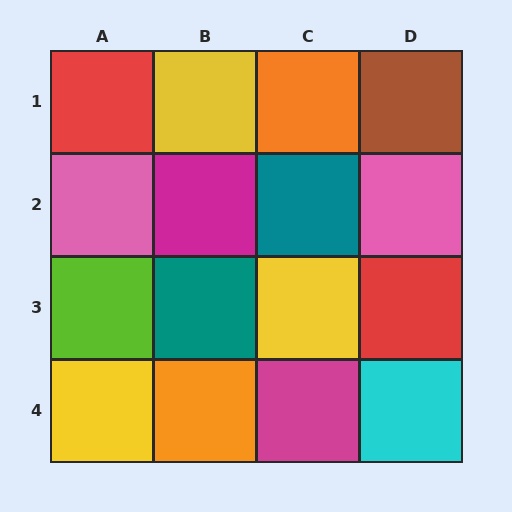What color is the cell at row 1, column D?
Brown.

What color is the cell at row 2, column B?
Magenta.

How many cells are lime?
1 cell is lime.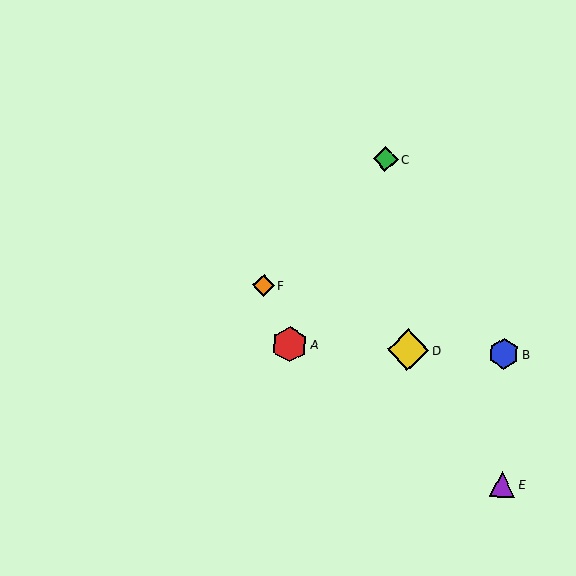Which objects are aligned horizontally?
Objects A, B, D are aligned horizontally.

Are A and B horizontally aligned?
Yes, both are at y≈344.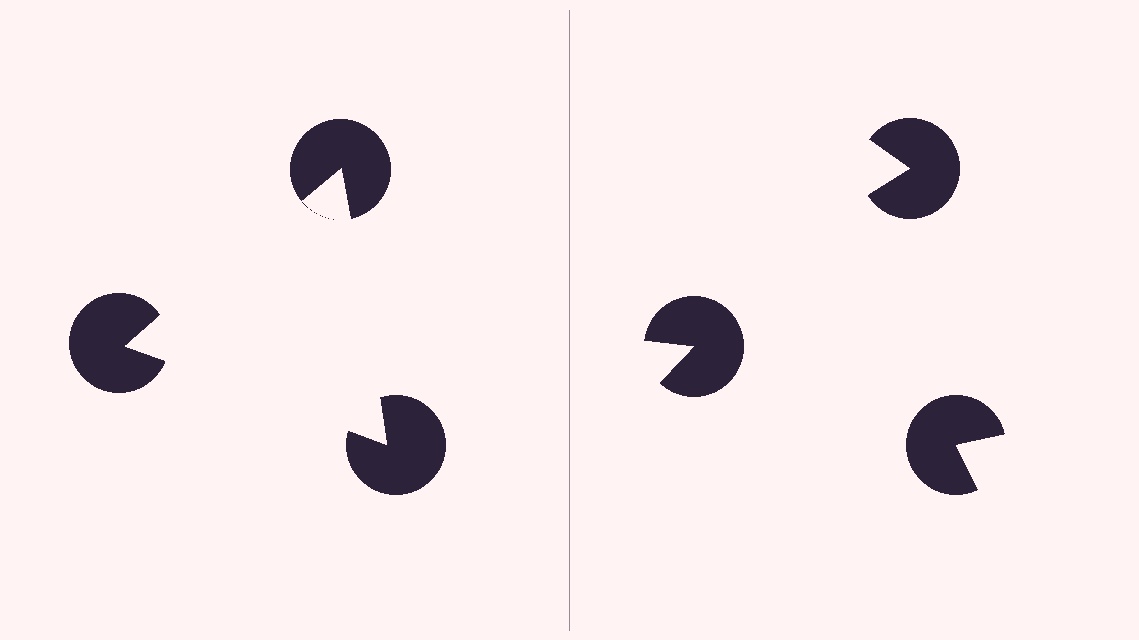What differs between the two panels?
The pac-man discs are positioned identically on both sides; only the wedge orientations differ. On the left they align to a triangle; on the right they are misaligned.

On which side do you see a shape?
An illusory triangle appears on the left side. On the right side the wedge cuts are rotated, so no coherent shape forms.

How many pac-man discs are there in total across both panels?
6 — 3 on each side.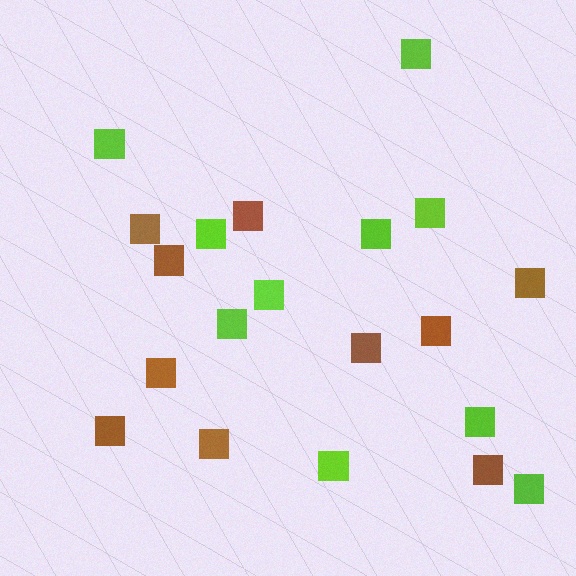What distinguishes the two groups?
There are 2 groups: one group of lime squares (10) and one group of brown squares (10).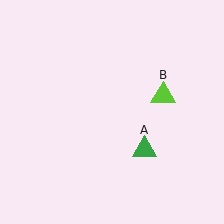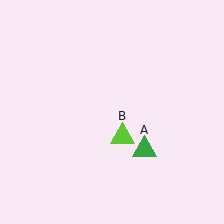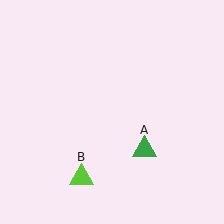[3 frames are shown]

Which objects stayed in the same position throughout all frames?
Green triangle (object A) remained stationary.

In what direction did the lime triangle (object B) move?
The lime triangle (object B) moved down and to the left.